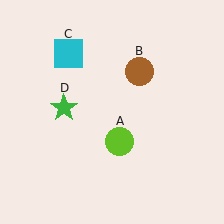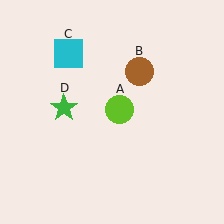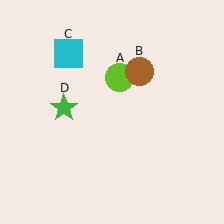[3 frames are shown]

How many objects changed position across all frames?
1 object changed position: lime circle (object A).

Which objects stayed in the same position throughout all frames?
Brown circle (object B) and cyan square (object C) and green star (object D) remained stationary.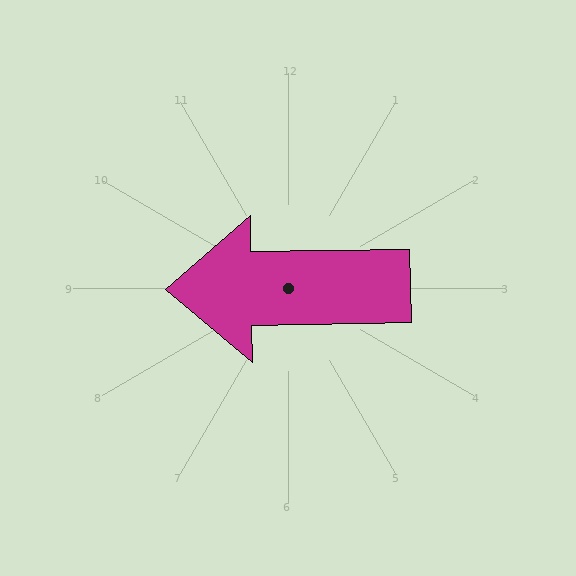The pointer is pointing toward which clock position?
Roughly 9 o'clock.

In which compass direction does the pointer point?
West.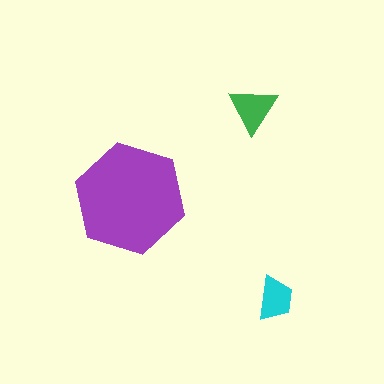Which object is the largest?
The purple hexagon.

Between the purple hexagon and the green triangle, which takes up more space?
The purple hexagon.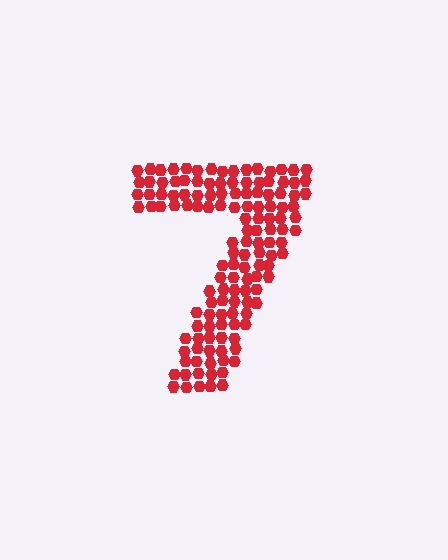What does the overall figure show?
The overall figure shows the digit 7.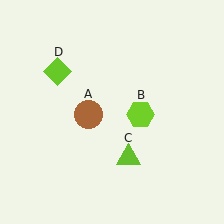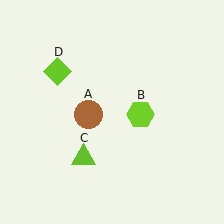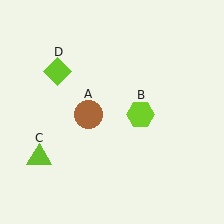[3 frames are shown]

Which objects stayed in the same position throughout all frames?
Brown circle (object A) and lime hexagon (object B) and lime diamond (object D) remained stationary.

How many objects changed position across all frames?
1 object changed position: lime triangle (object C).